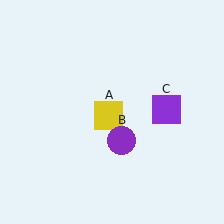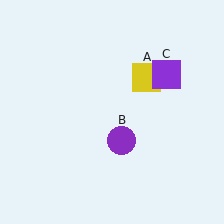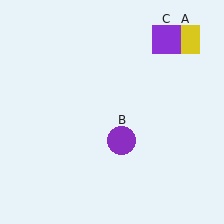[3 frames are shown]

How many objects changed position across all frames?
2 objects changed position: yellow square (object A), purple square (object C).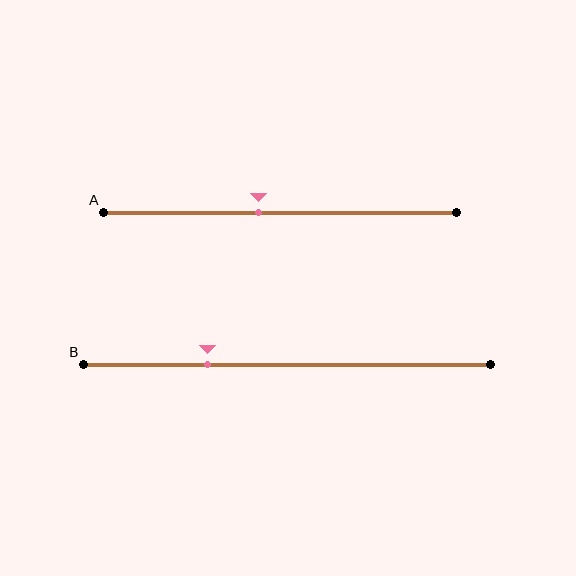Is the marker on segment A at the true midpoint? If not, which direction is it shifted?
No, the marker on segment A is shifted to the left by about 6% of the segment length.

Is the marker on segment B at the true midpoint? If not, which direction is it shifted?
No, the marker on segment B is shifted to the left by about 20% of the segment length.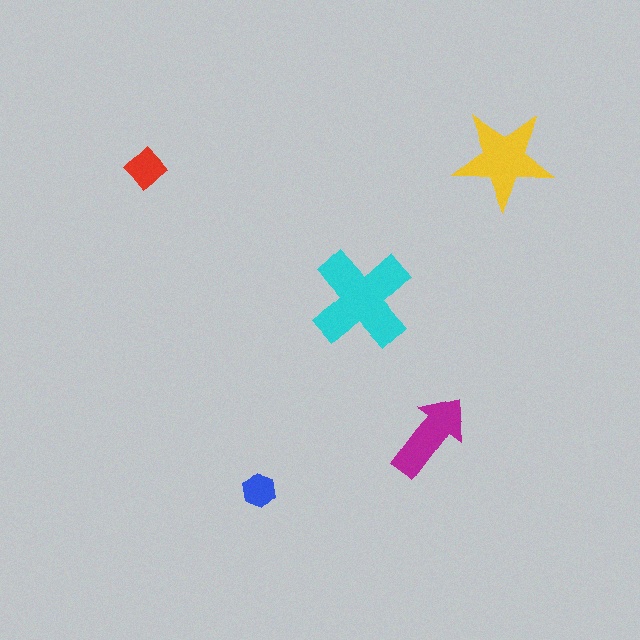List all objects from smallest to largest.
The blue hexagon, the red diamond, the magenta arrow, the yellow star, the cyan cross.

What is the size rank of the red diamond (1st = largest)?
4th.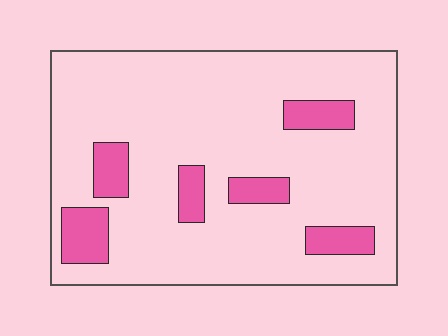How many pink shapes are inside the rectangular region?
6.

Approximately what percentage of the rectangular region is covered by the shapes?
Approximately 15%.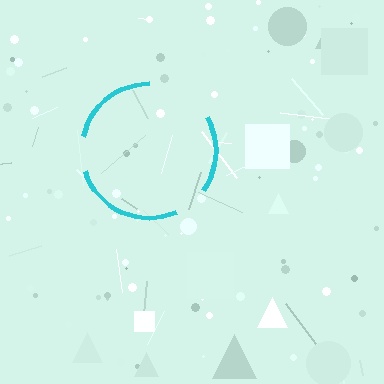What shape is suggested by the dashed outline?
The dashed outline suggests a circle.